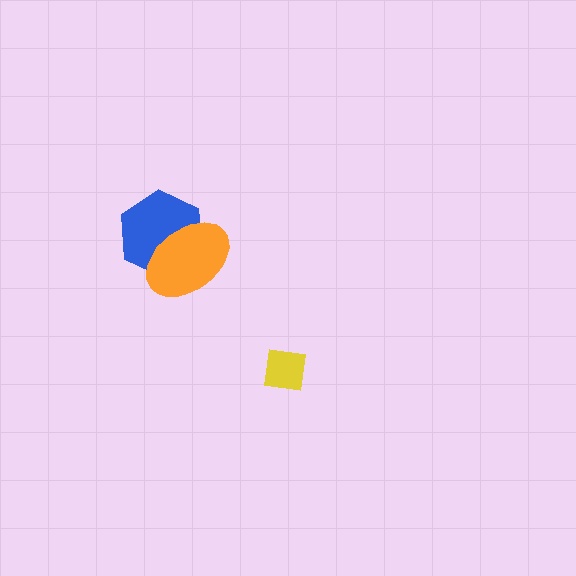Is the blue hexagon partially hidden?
Yes, it is partially covered by another shape.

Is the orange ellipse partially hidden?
No, no other shape covers it.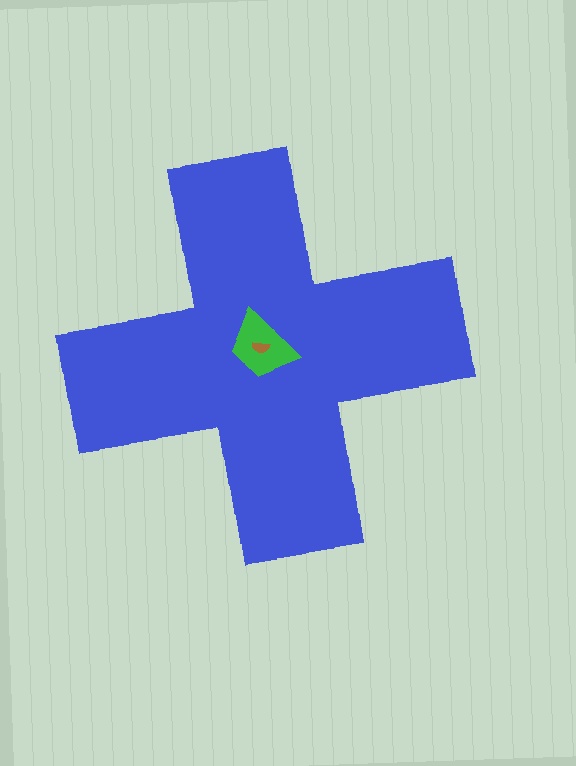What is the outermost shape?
The blue cross.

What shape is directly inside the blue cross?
The green trapezoid.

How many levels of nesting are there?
3.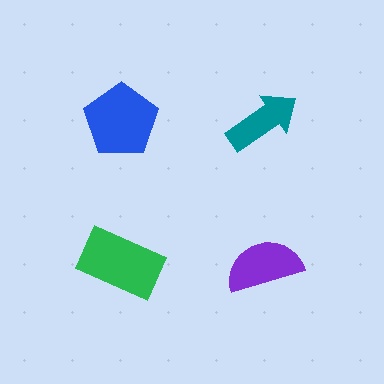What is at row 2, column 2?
A purple semicircle.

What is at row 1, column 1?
A blue pentagon.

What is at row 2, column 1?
A green rectangle.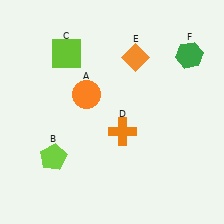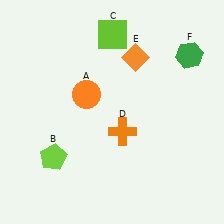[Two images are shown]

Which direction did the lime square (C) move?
The lime square (C) moved right.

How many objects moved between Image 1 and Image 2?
1 object moved between the two images.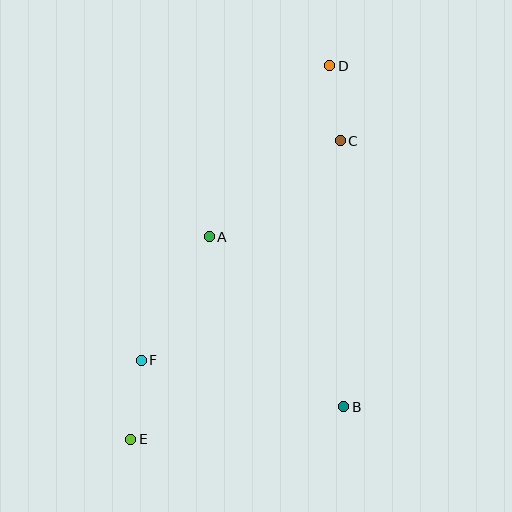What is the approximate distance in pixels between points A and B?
The distance between A and B is approximately 216 pixels.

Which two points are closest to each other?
Points C and D are closest to each other.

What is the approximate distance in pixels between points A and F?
The distance between A and F is approximately 141 pixels.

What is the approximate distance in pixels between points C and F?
The distance between C and F is approximately 296 pixels.